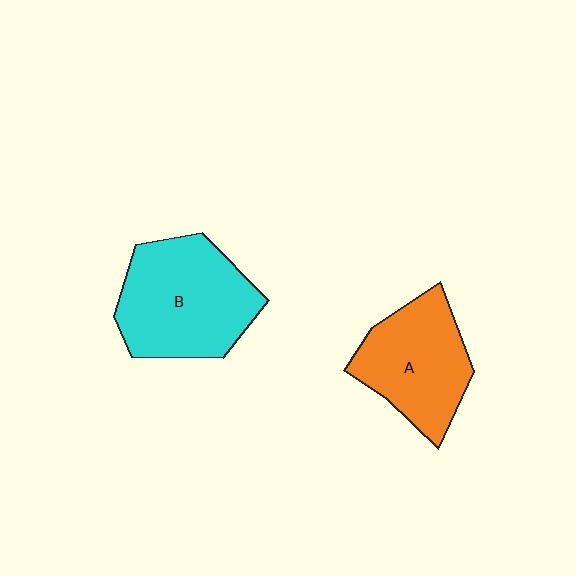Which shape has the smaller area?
Shape A (orange).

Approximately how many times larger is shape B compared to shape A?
Approximately 1.2 times.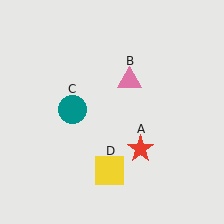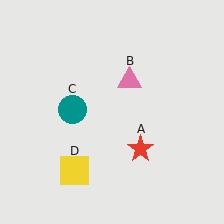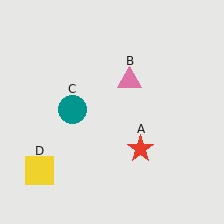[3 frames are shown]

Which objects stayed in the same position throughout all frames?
Red star (object A) and pink triangle (object B) and teal circle (object C) remained stationary.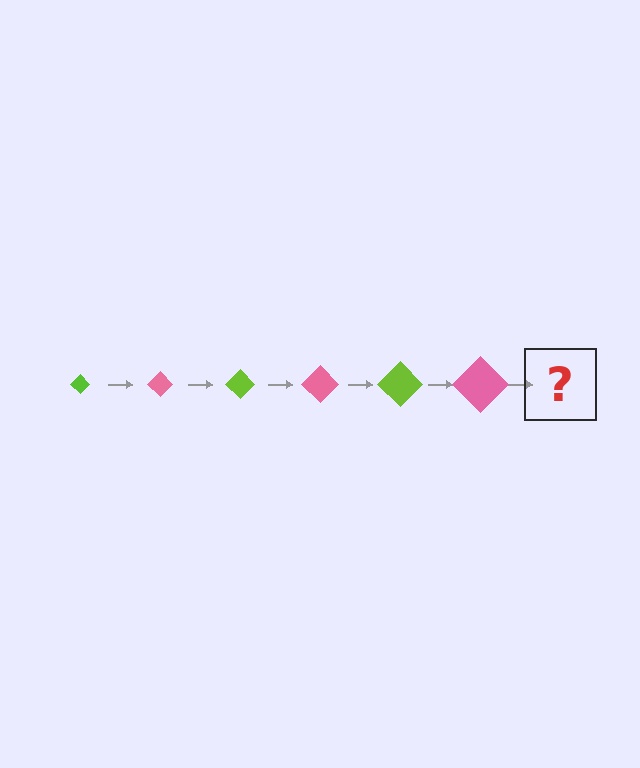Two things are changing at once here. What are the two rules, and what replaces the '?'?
The two rules are that the diamond grows larger each step and the color cycles through lime and pink. The '?' should be a lime diamond, larger than the previous one.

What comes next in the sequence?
The next element should be a lime diamond, larger than the previous one.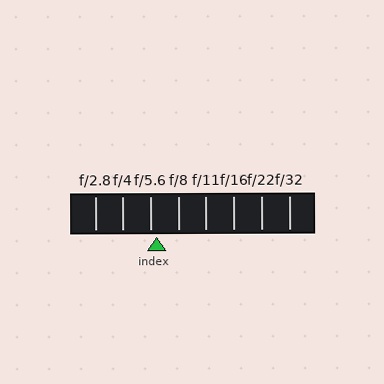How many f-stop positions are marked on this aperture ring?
There are 8 f-stop positions marked.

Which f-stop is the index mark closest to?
The index mark is closest to f/5.6.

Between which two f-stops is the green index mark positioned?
The index mark is between f/5.6 and f/8.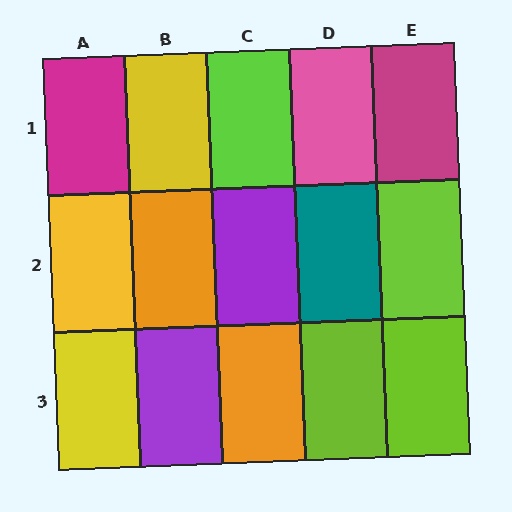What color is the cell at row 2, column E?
Lime.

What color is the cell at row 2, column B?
Orange.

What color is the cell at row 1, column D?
Pink.